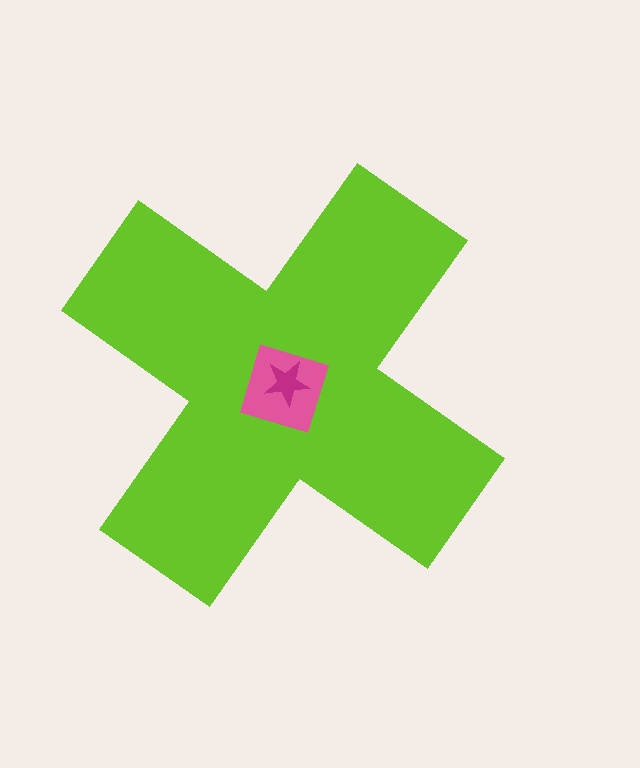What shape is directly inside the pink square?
The magenta star.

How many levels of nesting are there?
3.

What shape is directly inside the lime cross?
The pink square.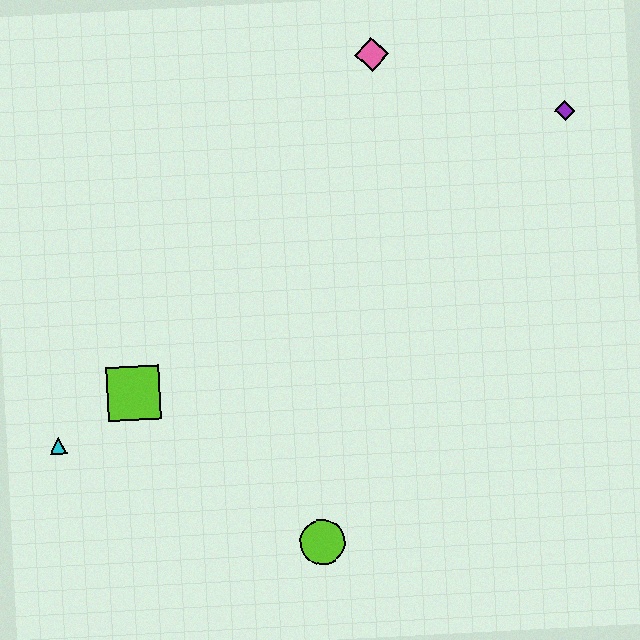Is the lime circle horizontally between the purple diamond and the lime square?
Yes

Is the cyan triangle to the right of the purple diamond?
No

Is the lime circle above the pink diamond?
No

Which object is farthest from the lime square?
The purple diamond is farthest from the lime square.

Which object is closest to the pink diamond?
The purple diamond is closest to the pink diamond.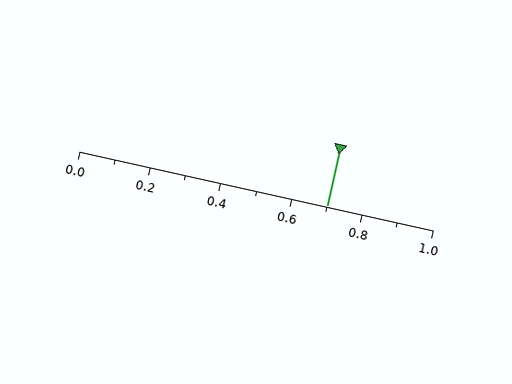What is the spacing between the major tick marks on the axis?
The major ticks are spaced 0.2 apart.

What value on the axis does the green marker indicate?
The marker indicates approximately 0.7.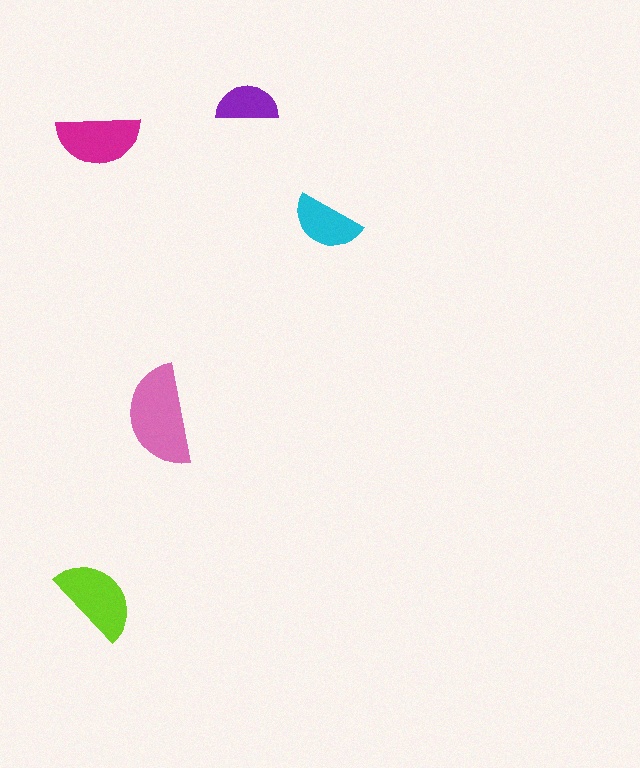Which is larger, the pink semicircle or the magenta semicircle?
The pink one.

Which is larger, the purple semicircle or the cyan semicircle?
The cyan one.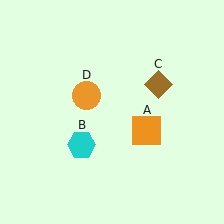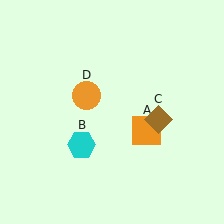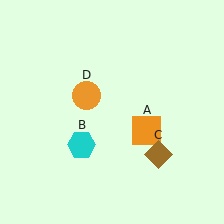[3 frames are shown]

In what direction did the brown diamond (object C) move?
The brown diamond (object C) moved down.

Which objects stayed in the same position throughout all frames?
Orange square (object A) and cyan hexagon (object B) and orange circle (object D) remained stationary.